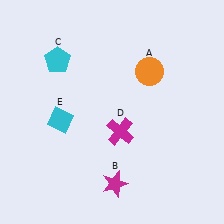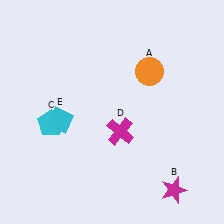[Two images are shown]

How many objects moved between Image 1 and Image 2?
2 objects moved between the two images.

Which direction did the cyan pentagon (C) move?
The cyan pentagon (C) moved down.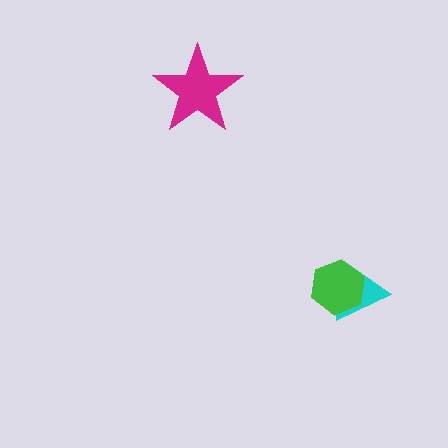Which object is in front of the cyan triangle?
The green hexagon is in front of the cyan triangle.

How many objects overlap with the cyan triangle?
1 object overlaps with the cyan triangle.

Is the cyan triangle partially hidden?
Yes, it is partially covered by another shape.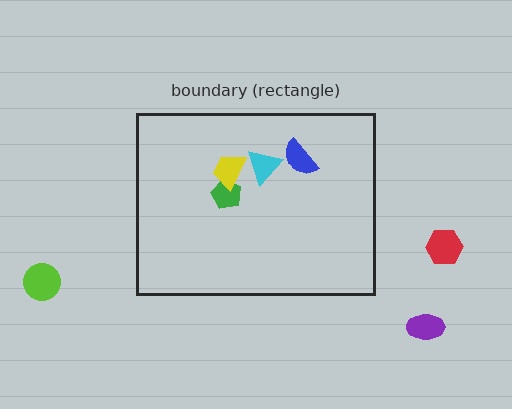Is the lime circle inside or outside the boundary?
Outside.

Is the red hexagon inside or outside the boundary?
Outside.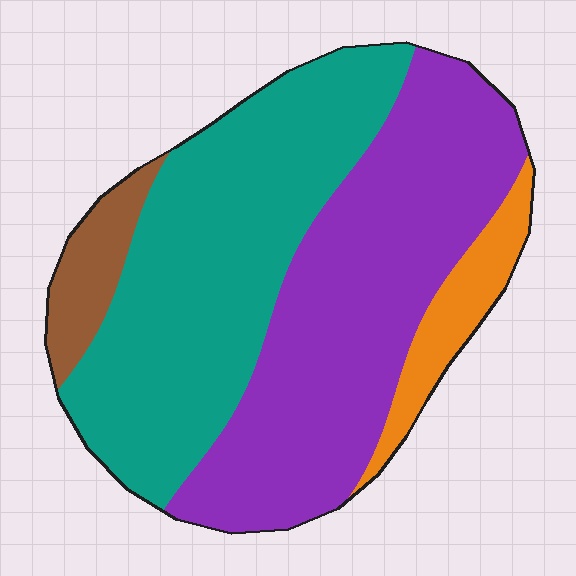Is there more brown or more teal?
Teal.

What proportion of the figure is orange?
Orange covers roughly 10% of the figure.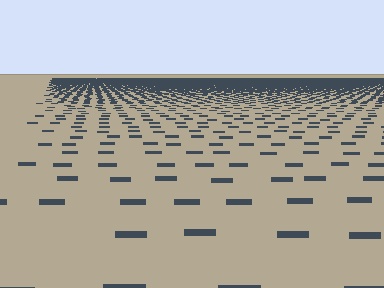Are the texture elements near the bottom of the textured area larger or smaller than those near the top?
Larger. Near the bottom, elements are closer to the viewer and appear at a bigger on-screen size.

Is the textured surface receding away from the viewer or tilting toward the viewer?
The surface is receding away from the viewer. Texture elements get smaller and denser toward the top.